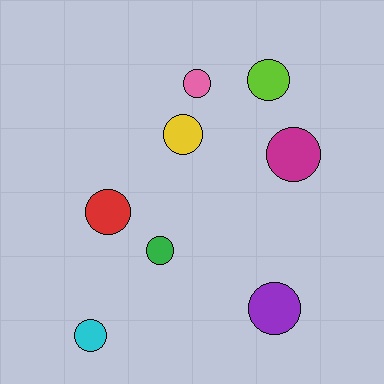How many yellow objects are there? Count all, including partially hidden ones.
There is 1 yellow object.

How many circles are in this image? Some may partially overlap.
There are 8 circles.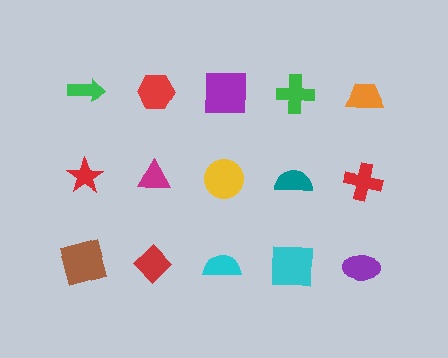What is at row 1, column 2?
A red hexagon.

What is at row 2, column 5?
A red cross.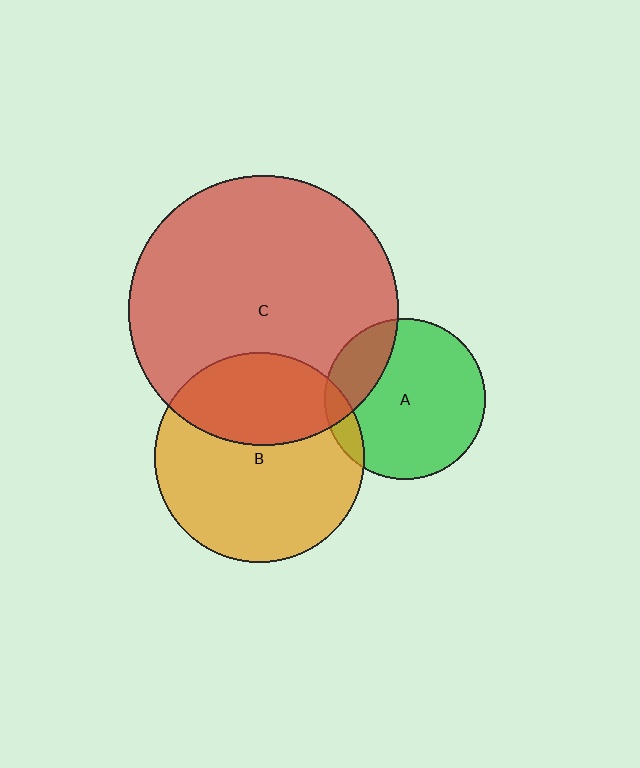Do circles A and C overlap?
Yes.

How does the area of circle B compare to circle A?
Approximately 1.7 times.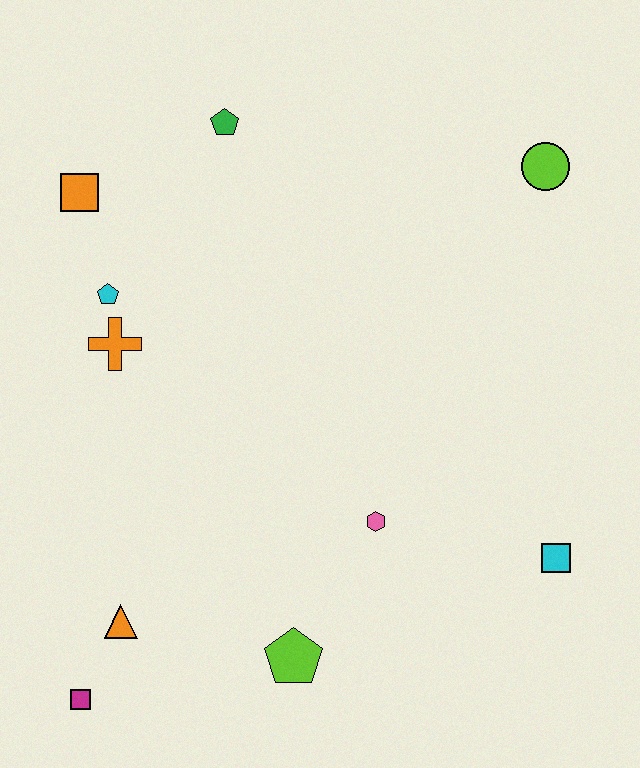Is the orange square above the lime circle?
No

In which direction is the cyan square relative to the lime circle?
The cyan square is below the lime circle.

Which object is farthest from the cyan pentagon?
The cyan square is farthest from the cyan pentagon.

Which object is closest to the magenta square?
The orange triangle is closest to the magenta square.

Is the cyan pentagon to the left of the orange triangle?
Yes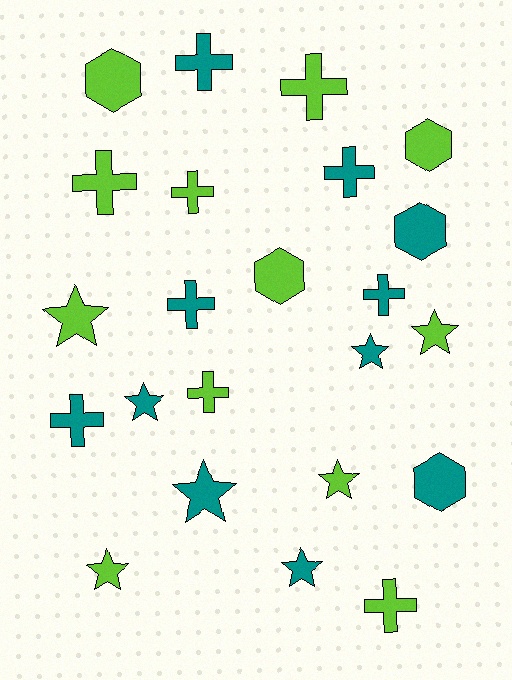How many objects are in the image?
There are 23 objects.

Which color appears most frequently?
Lime, with 12 objects.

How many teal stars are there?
There are 4 teal stars.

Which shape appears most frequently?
Cross, with 10 objects.